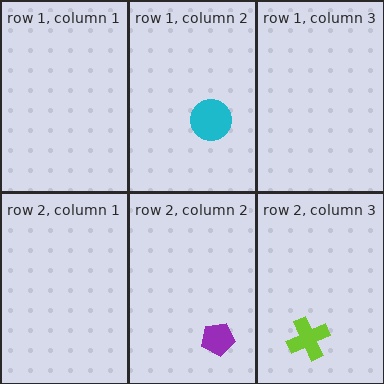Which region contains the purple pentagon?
The row 2, column 2 region.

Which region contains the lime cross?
The row 2, column 3 region.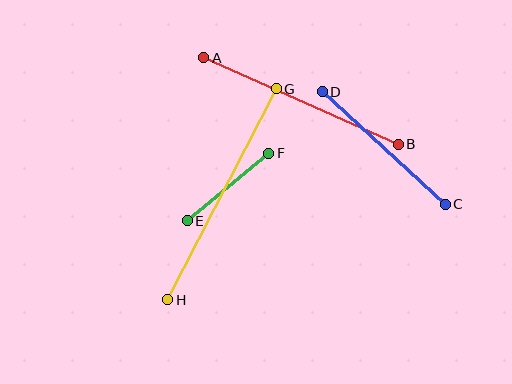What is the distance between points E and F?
The distance is approximately 106 pixels.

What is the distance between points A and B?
The distance is approximately 213 pixels.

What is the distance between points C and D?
The distance is approximately 167 pixels.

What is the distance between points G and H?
The distance is approximately 237 pixels.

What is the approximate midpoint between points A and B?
The midpoint is at approximately (301, 101) pixels.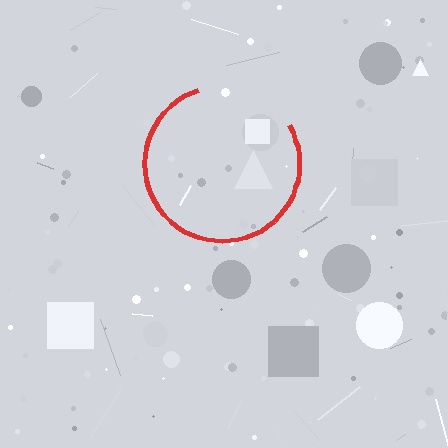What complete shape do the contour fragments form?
The contour fragments form a circle.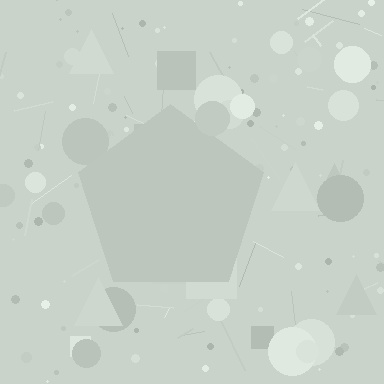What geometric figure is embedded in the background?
A pentagon is embedded in the background.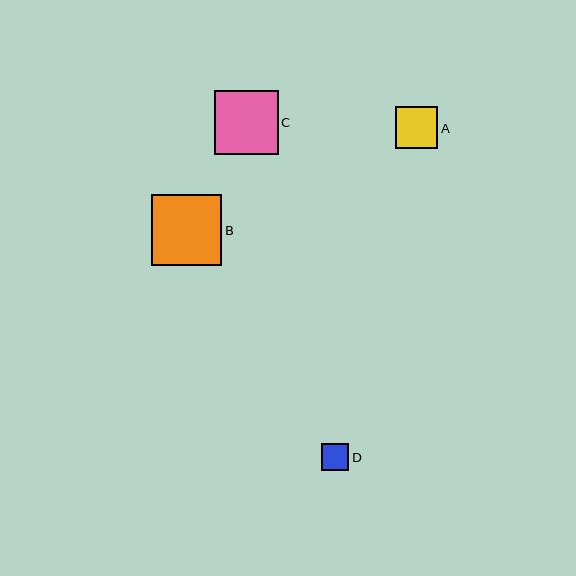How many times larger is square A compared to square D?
Square A is approximately 1.5 times the size of square D.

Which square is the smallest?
Square D is the smallest with a size of approximately 27 pixels.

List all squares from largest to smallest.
From largest to smallest: B, C, A, D.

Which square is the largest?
Square B is the largest with a size of approximately 71 pixels.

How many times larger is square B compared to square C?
Square B is approximately 1.1 times the size of square C.